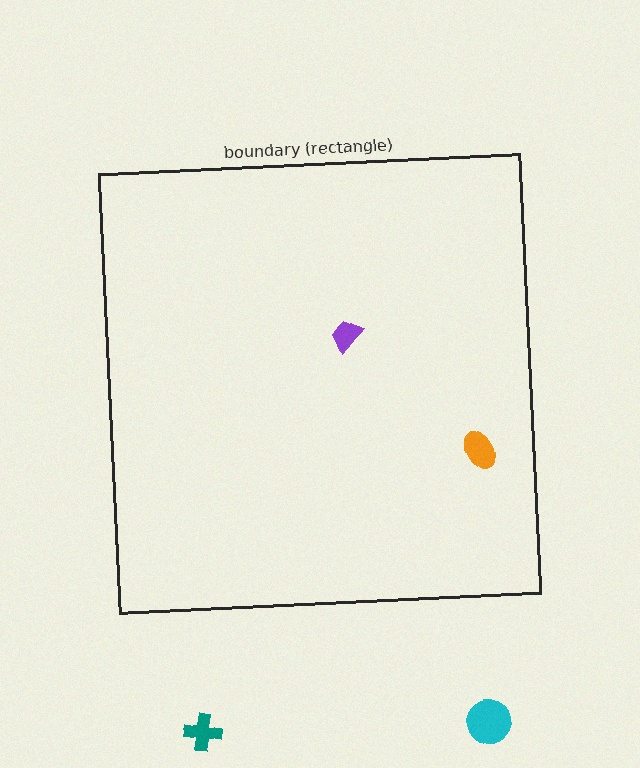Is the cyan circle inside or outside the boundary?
Outside.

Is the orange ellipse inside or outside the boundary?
Inside.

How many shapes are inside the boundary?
2 inside, 2 outside.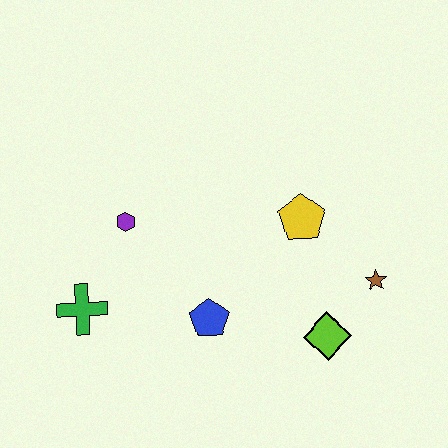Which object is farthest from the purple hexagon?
The brown star is farthest from the purple hexagon.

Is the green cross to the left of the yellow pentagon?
Yes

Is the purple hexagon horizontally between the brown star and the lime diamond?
No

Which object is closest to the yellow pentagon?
The brown star is closest to the yellow pentagon.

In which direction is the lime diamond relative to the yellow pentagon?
The lime diamond is below the yellow pentagon.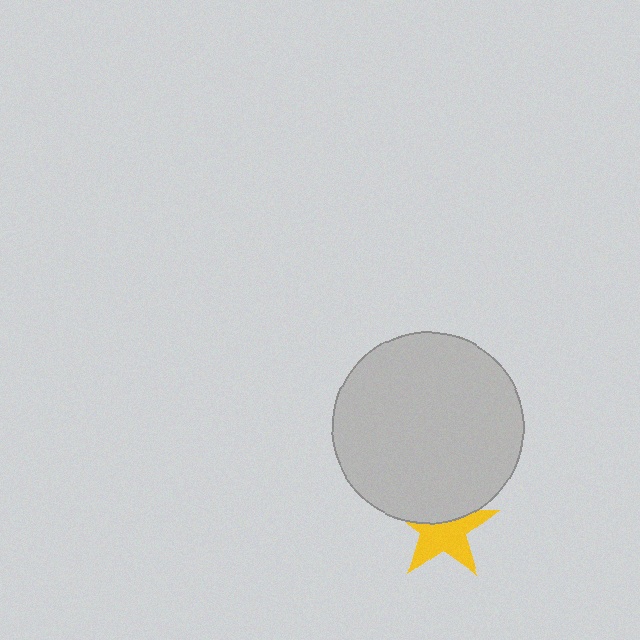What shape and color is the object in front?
The object in front is a light gray circle.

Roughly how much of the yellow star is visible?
About half of it is visible (roughly 61%).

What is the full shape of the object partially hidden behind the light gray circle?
The partially hidden object is a yellow star.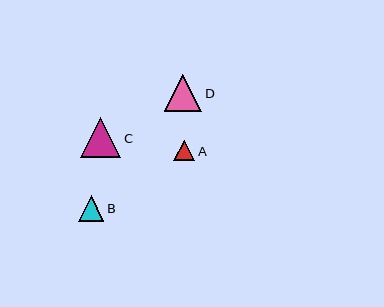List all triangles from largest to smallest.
From largest to smallest: C, D, B, A.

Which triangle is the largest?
Triangle C is the largest with a size of approximately 40 pixels.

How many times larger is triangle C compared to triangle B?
Triangle C is approximately 1.6 times the size of triangle B.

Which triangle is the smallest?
Triangle A is the smallest with a size of approximately 21 pixels.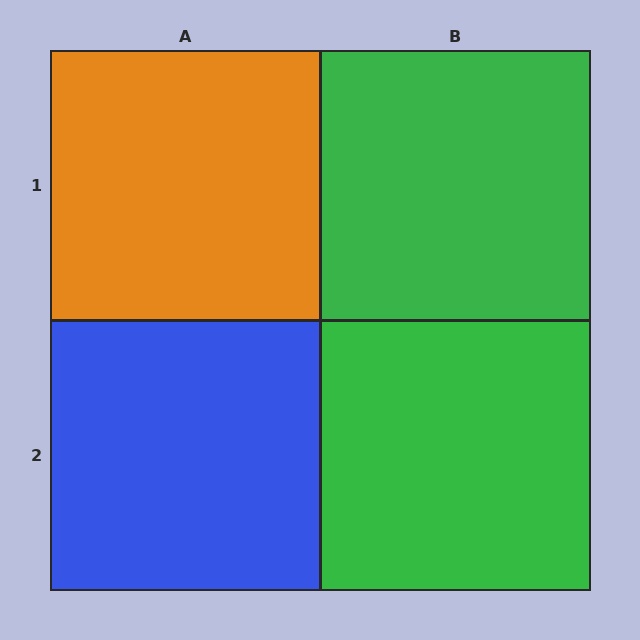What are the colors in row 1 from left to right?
Orange, green.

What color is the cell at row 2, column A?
Blue.